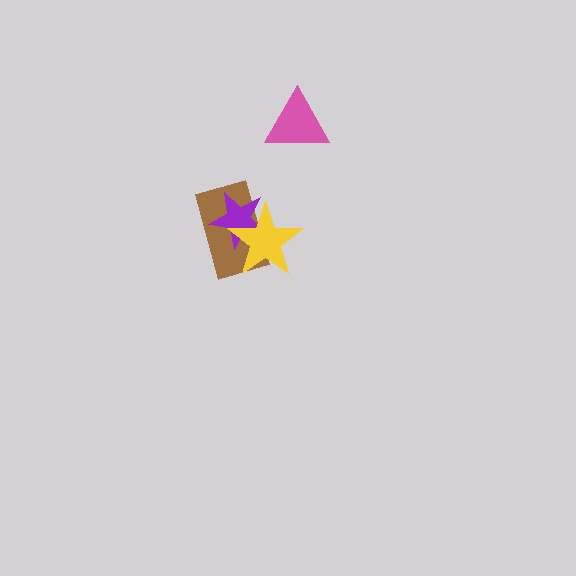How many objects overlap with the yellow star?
2 objects overlap with the yellow star.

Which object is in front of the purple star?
The yellow star is in front of the purple star.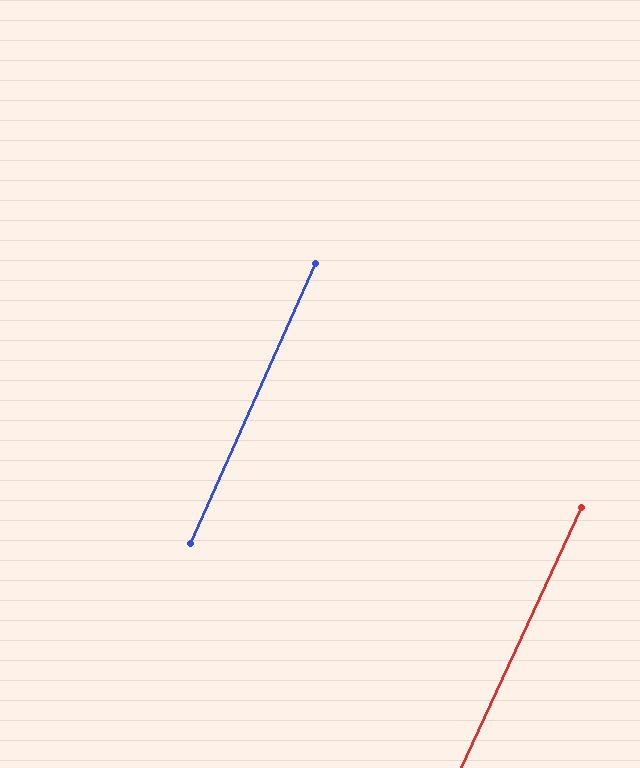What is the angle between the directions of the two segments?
Approximately 0 degrees.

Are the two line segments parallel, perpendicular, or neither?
Parallel — their directions differ by only 0.5°.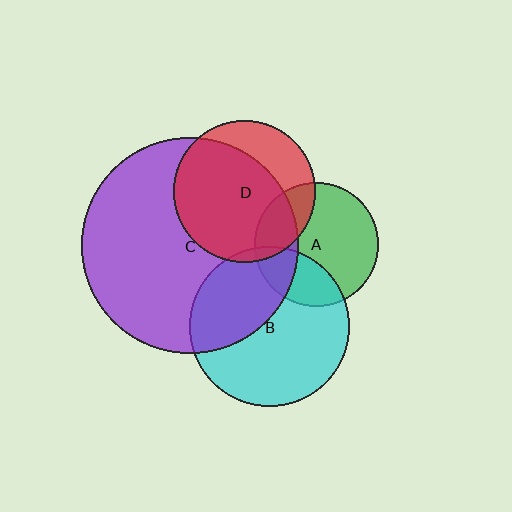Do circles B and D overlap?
Yes.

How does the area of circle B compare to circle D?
Approximately 1.3 times.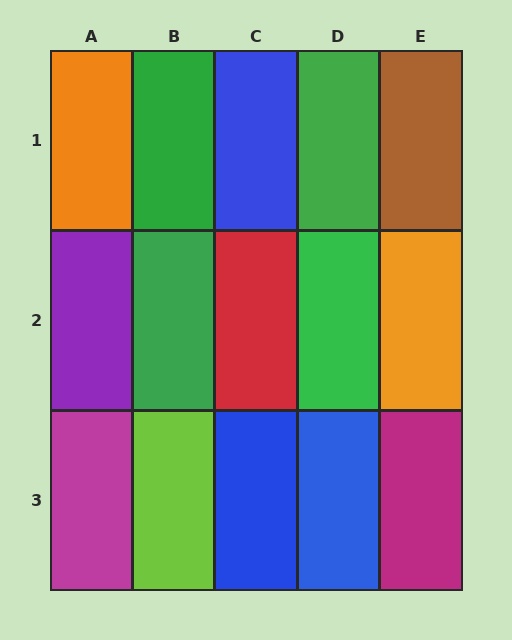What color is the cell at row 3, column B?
Lime.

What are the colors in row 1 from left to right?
Orange, green, blue, green, brown.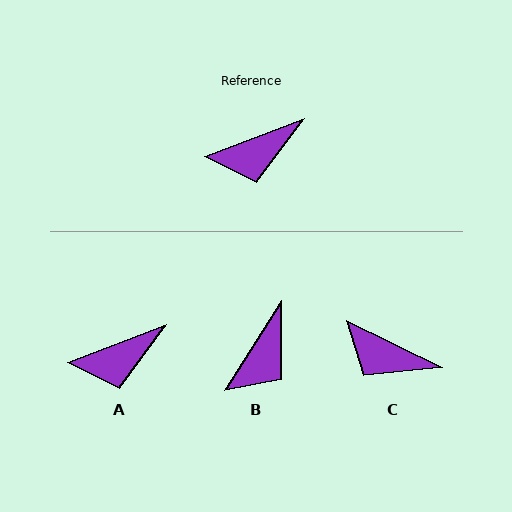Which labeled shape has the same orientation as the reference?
A.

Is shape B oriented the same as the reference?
No, it is off by about 37 degrees.